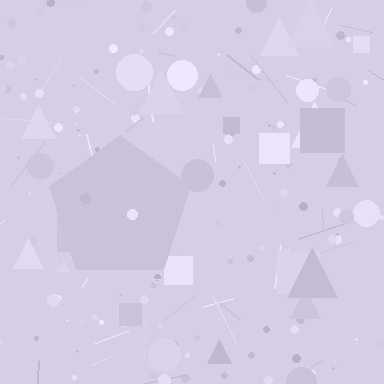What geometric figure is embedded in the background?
A pentagon is embedded in the background.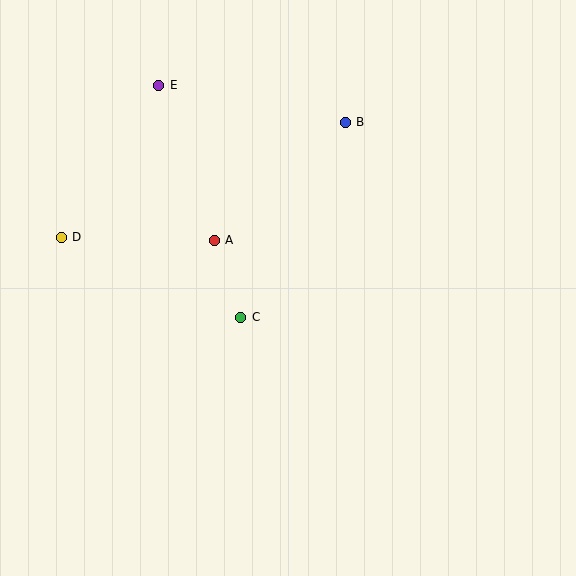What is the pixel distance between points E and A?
The distance between E and A is 165 pixels.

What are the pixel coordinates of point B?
Point B is at (345, 122).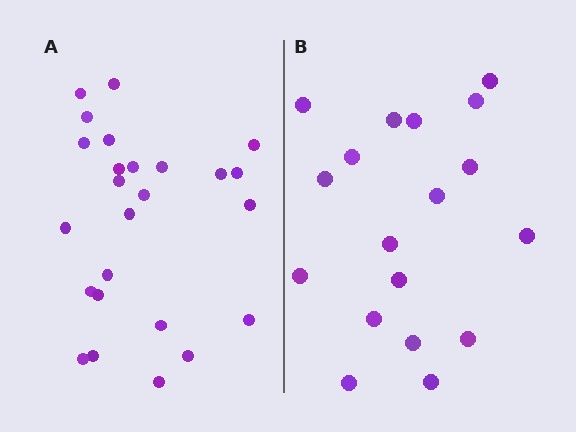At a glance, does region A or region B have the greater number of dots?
Region A (the left region) has more dots.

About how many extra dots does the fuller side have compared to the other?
Region A has roughly 8 or so more dots than region B.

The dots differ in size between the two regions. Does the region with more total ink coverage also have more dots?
No. Region B has more total ink coverage because its dots are larger, but region A actually contains more individual dots. Total area can be misleading — the number of items is what matters here.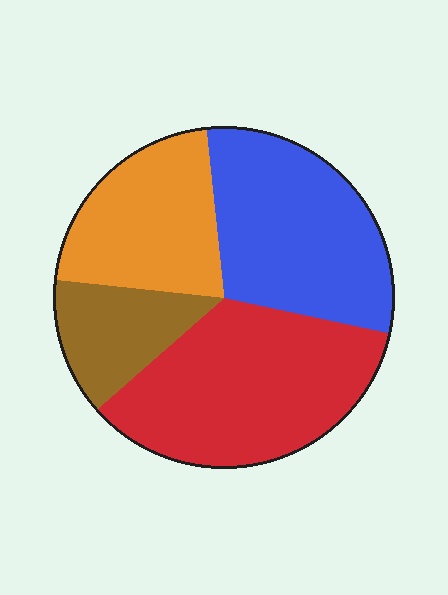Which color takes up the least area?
Brown, at roughly 15%.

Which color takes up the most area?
Red, at roughly 35%.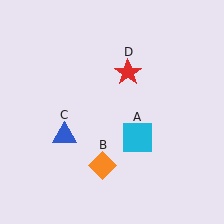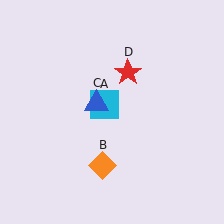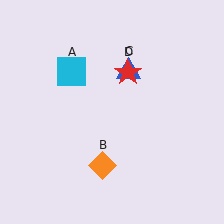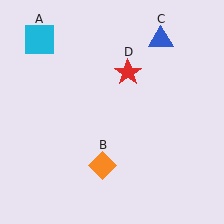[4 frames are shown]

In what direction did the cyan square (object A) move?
The cyan square (object A) moved up and to the left.